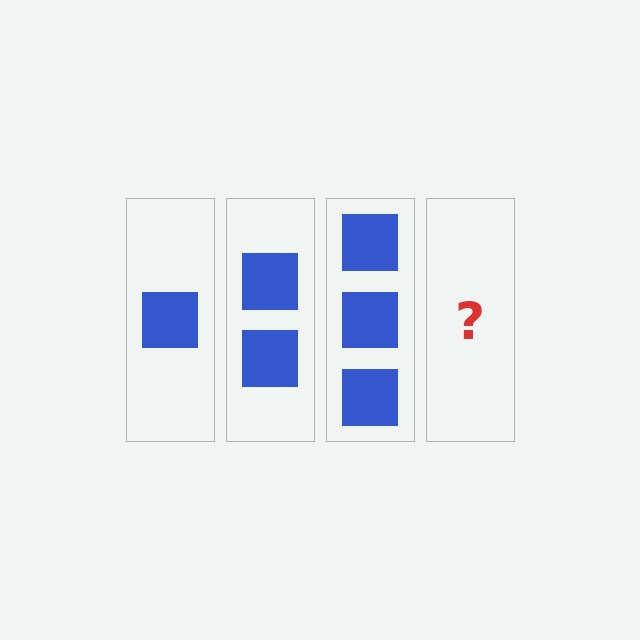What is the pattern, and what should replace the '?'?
The pattern is that each step adds one more square. The '?' should be 4 squares.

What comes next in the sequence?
The next element should be 4 squares.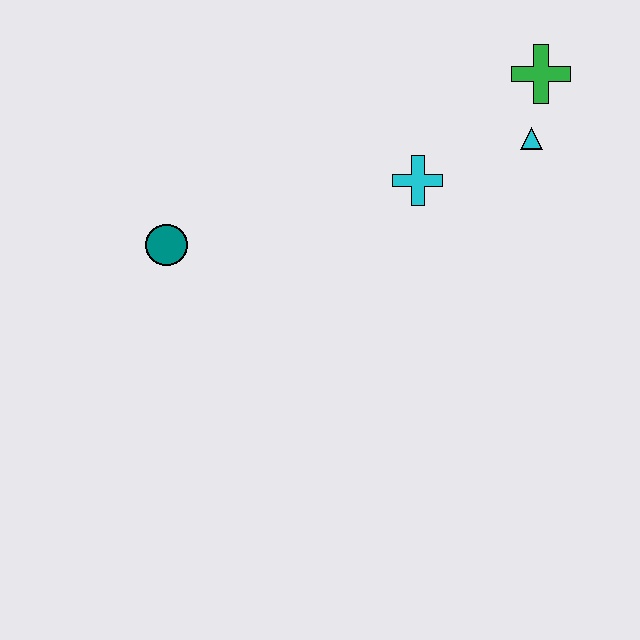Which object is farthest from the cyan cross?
The teal circle is farthest from the cyan cross.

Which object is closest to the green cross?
The cyan triangle is closest to the green cross.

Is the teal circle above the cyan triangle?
No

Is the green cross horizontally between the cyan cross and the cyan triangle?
No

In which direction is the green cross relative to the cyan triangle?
The green cross is above the cyan triangle.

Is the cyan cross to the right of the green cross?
No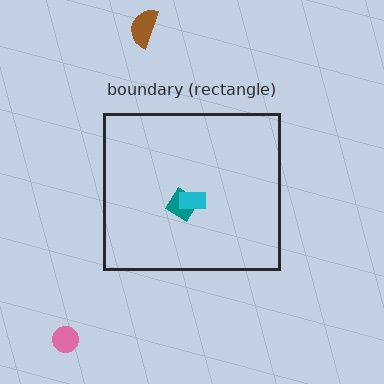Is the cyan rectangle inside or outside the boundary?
Inside.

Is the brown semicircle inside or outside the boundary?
Outside.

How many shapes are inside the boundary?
2 inside, 2 outside.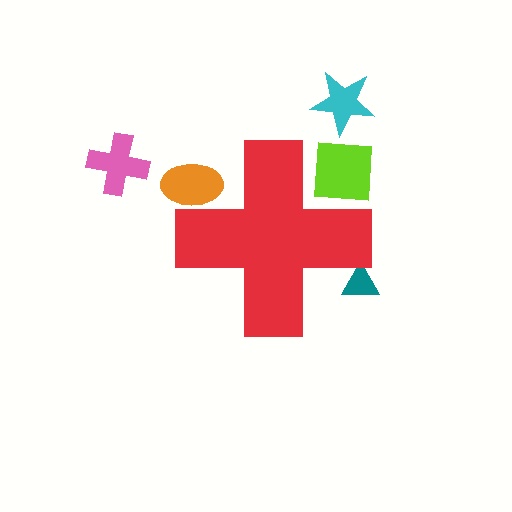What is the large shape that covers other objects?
A red cross.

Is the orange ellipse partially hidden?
Yes, the orange ellipse is partially hidden behind the red cross.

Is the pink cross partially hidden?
No, the pink cross is fully visible.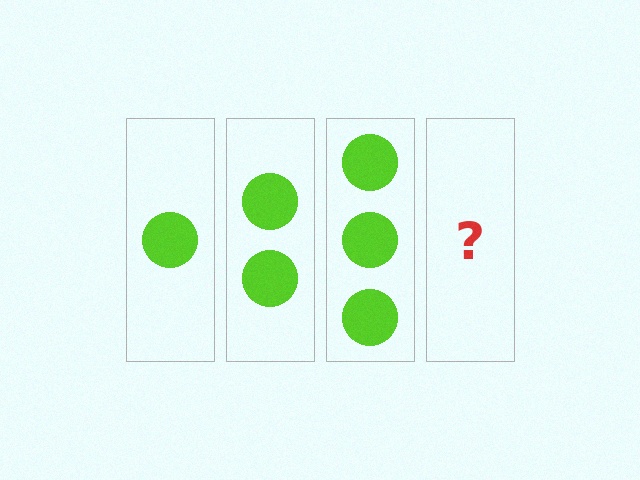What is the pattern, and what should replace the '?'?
The pattern is that each step adds one more circle. The '?' should be 4 circles.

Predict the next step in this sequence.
The next step is 4 circles.